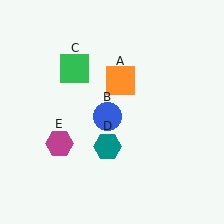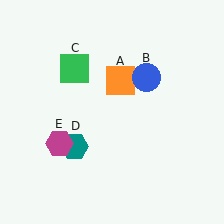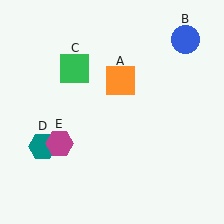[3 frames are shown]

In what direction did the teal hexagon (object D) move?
The teal hexagon (object D) moved left.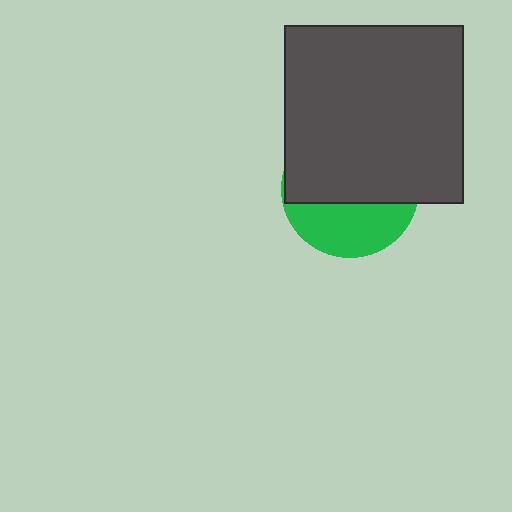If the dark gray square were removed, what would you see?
You would see the complete green circle.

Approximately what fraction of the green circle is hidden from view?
Roughly 63% of the green circle is hidden behind the dark gray square.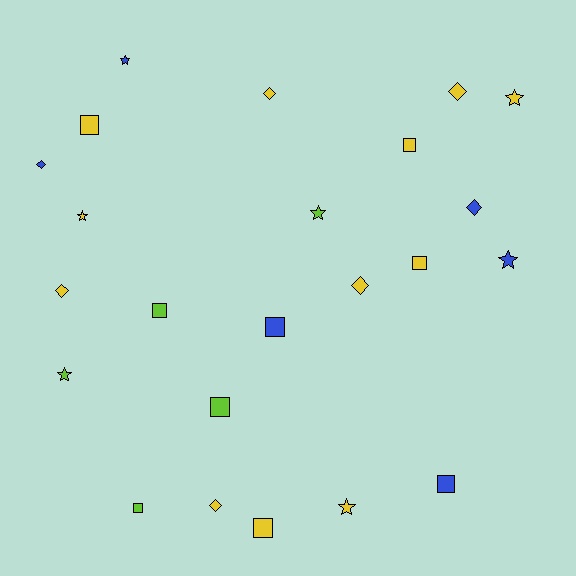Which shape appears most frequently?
Square, with 9 objects.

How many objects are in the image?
There are 23 objects.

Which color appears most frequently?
Yellow, with 12 objects.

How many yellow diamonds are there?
There are 5 yellow diamonds.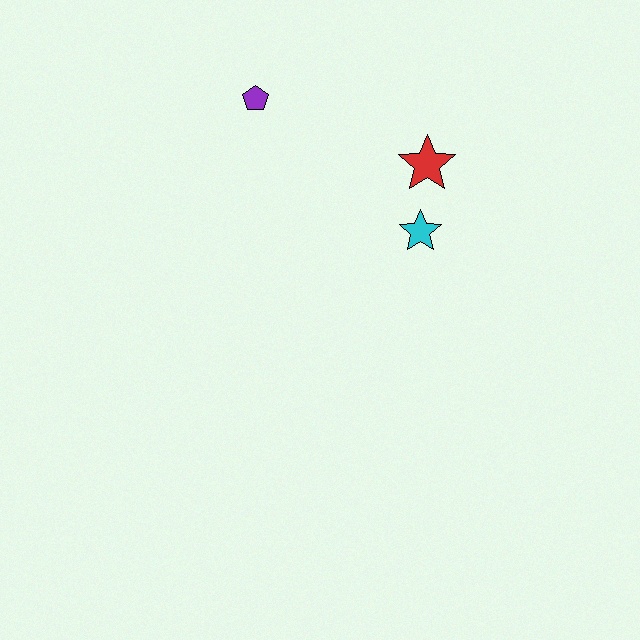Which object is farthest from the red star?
The purple pentagon is farthest from the red star.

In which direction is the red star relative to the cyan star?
The red star is above the cyan star.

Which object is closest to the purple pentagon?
The red star is closest to the purple pentagon.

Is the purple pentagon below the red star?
No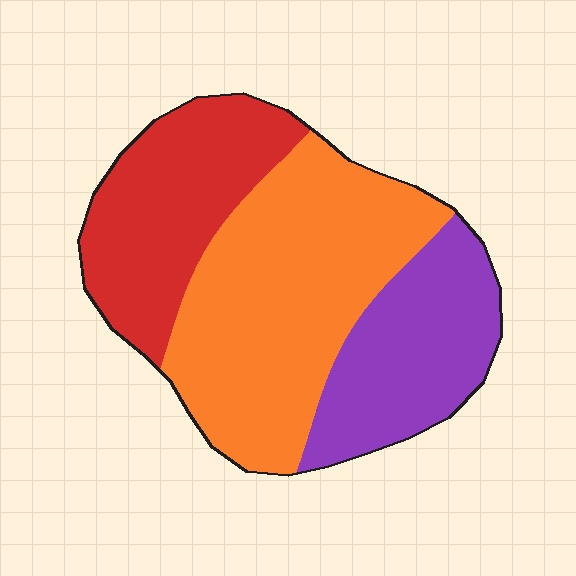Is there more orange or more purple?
Orange.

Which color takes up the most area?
Orange, at roughly 45%.